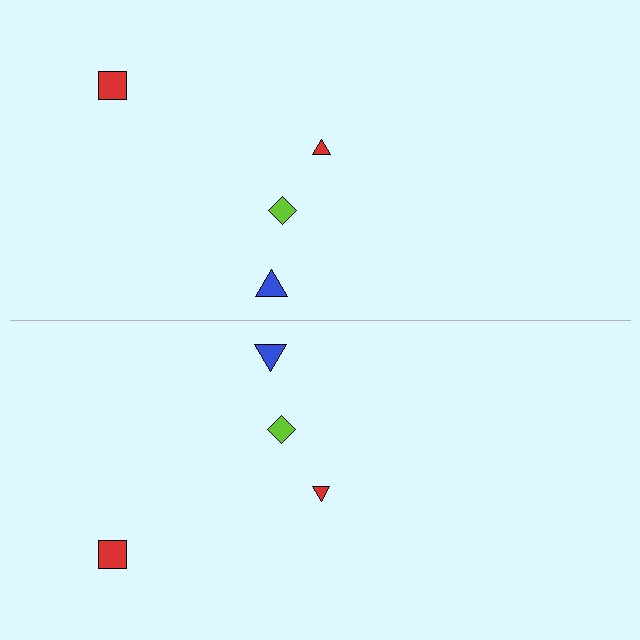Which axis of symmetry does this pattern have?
The pattern has a horizontal axis of symmetry running through the center of the image.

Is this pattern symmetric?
Yes, this pattern has bilateral (reflection) symmetry.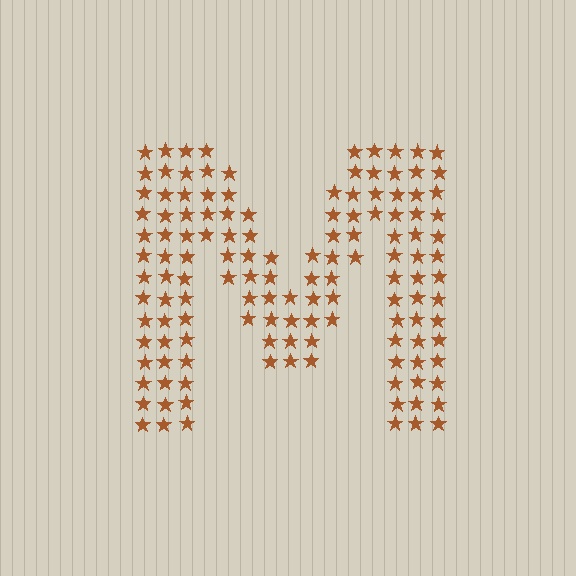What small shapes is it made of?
It is made of small stars.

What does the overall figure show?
The overall figure shows the letter M.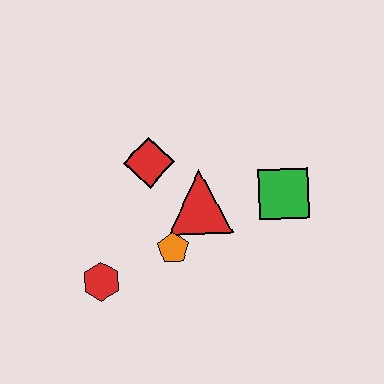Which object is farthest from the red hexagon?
The green square is farthest from the red hexagon.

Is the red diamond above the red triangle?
Yes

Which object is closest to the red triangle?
The orange pentagon is closest to the red triangle.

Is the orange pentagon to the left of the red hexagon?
No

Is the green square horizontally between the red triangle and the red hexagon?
No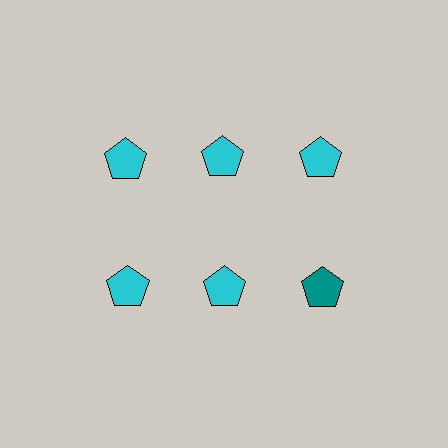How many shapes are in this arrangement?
There are 6 shapes arranged in a grid pattern.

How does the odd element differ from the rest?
It has a different color: teal instead of cyan.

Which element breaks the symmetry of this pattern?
The teal pentagon in the second row, center column breaks the symmetry. All other shapes are cyan pentagons.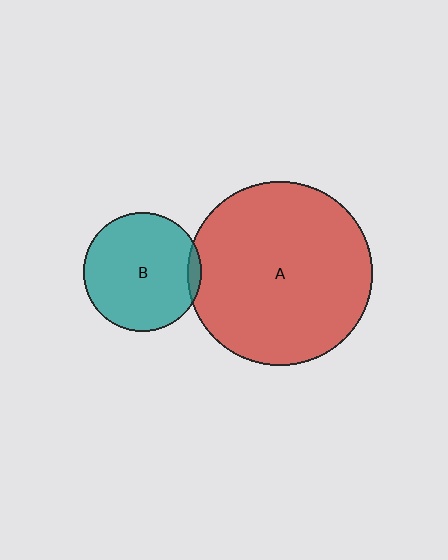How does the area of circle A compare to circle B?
Approximately 2.4 times.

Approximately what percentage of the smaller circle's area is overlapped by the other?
Approximately 5%.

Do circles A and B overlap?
Yes.